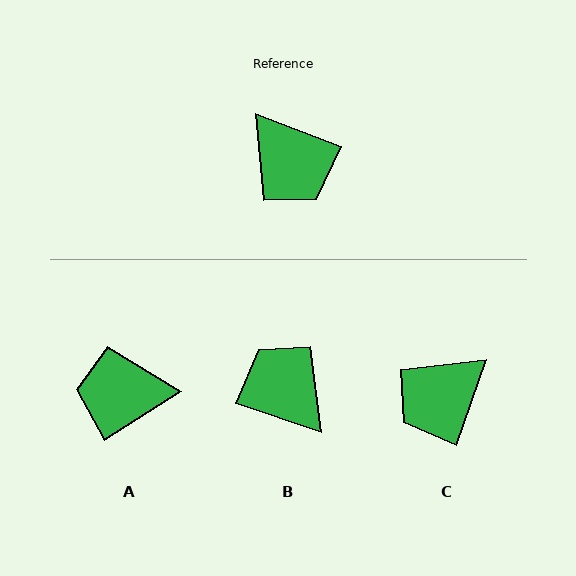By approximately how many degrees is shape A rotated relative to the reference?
Approximately 126 degrees clockwise.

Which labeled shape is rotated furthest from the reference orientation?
B, about 178 degrees away.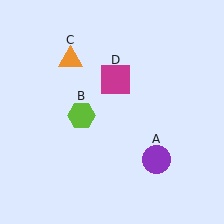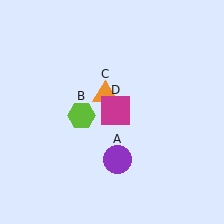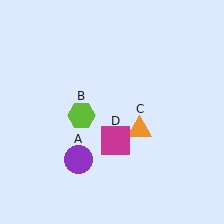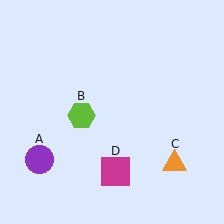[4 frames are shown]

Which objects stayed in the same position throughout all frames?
Lime hexagon (object B) remained stationary.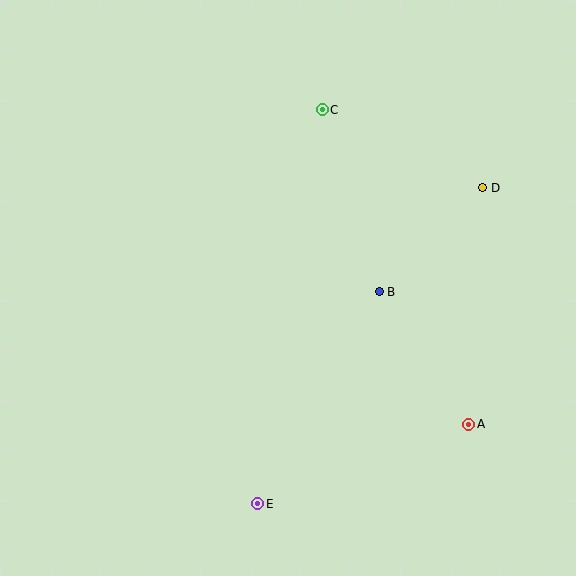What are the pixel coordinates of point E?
Point E is at (258, 504).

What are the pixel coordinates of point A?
Point A is at (469, 424).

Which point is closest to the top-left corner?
Point C is closest to the top-left corner.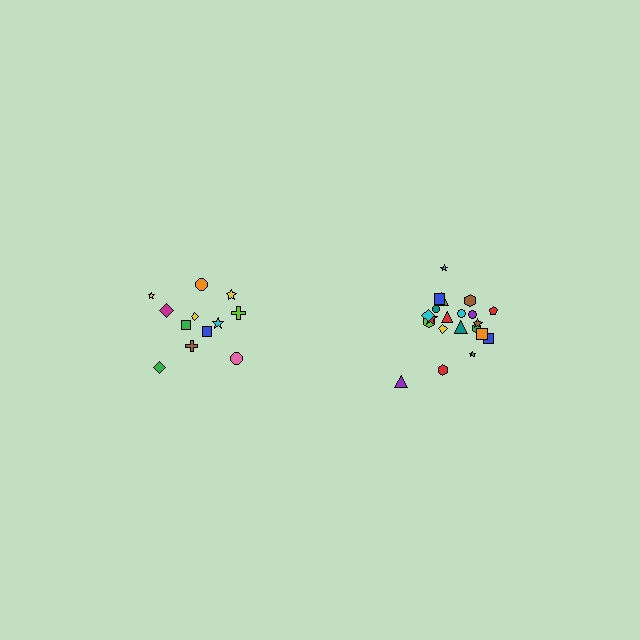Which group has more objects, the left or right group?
The right group.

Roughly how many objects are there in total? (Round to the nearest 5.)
Roughly 35 objects in total.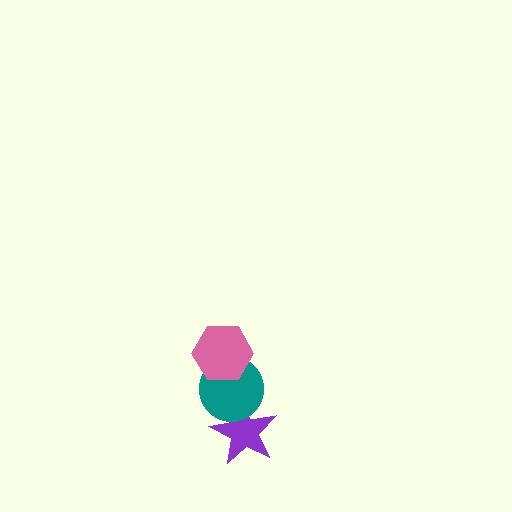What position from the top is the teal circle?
The teal circle is 2nd from the top.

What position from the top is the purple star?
The purple star is 3rd from the top.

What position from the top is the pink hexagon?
The pink hexagon is 1st from the top.